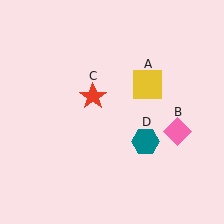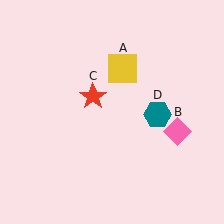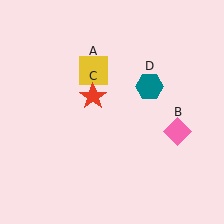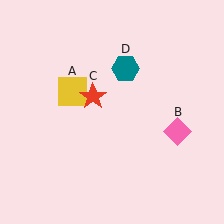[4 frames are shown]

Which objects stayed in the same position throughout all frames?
Pink diamond (object B) and red star (object C) remained stationary.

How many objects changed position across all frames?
2 objects changed position: yellow square (object A), teal hexagon (object D).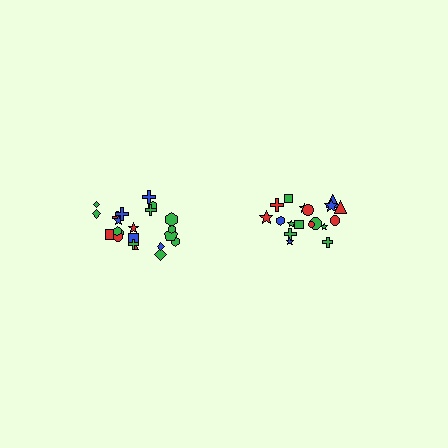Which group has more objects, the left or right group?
The left group.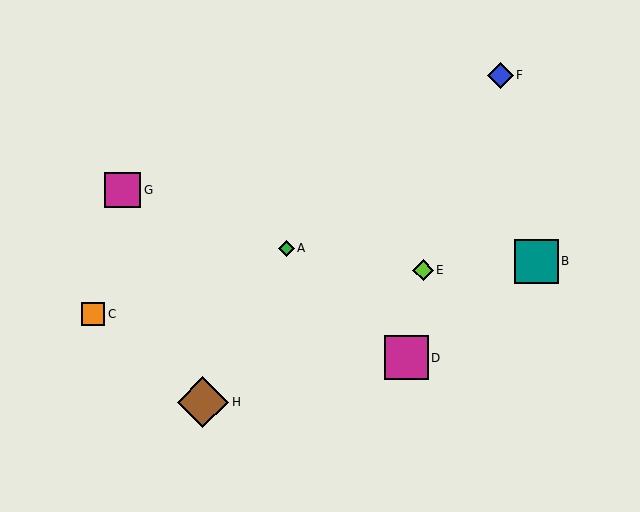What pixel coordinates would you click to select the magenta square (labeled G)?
Click at (123, 190) to select the magenta square G.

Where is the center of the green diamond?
The center of the green diamond is at (286, 248).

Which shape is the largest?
The brown diamond (labeled H) is the largest.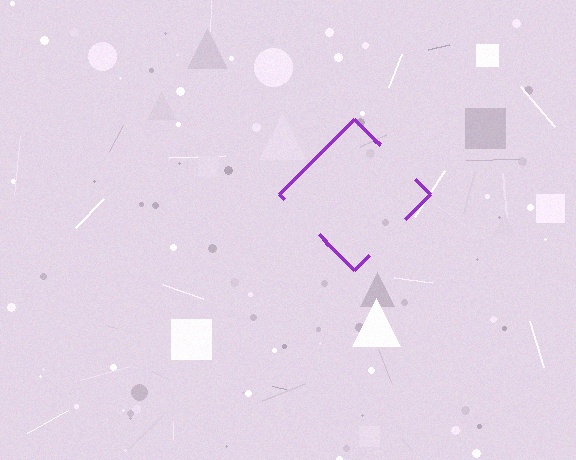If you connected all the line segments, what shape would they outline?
They would outline a diamond.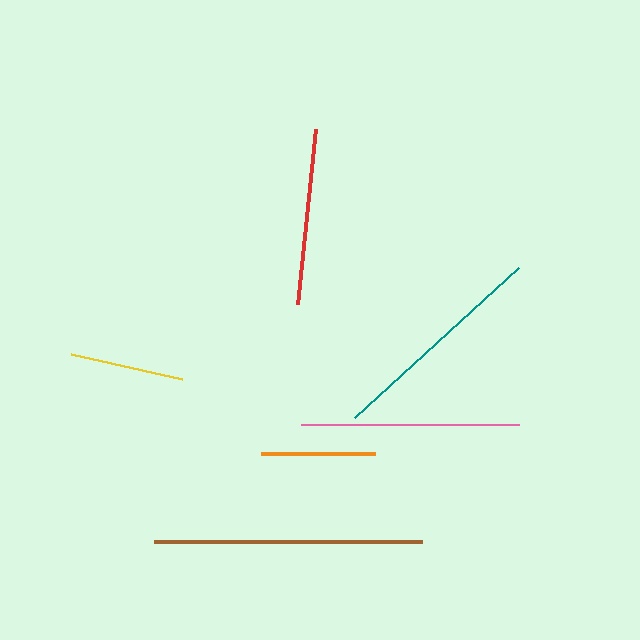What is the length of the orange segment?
The orange segment is approximately 114 pixels long.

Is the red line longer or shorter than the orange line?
The red line is longer than the orange line.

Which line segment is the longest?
The brown line is the longest at approximately 268 pixels.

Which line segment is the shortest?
The orange line is the shortest at approximately 114 pixels.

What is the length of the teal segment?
The teal segment is approximately 222 pixels long.